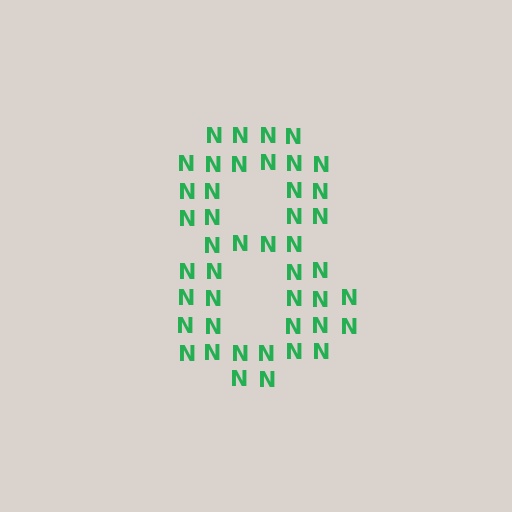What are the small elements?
The small elements are letter N's.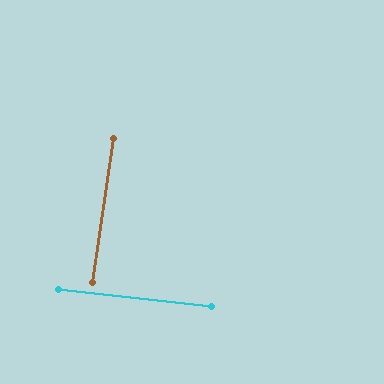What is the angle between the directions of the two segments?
Approximately 88 degrees.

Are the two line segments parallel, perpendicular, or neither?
Perpendicular — they meet at approximately 88°.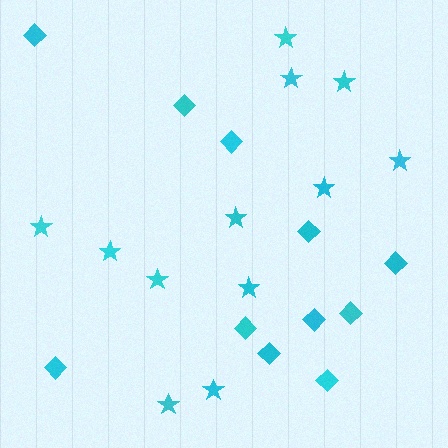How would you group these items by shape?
There are 2 groups: one group of diamonds (11) and one group of stars (12).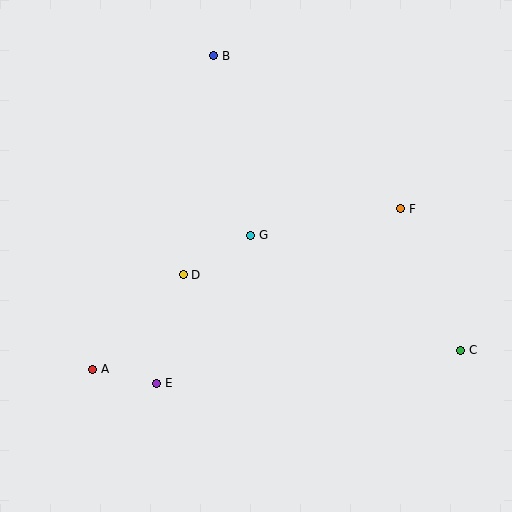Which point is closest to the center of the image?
Point G at (251, 236) is closest to the center.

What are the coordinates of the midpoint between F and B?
The midpoint between F and B is at (307, 132).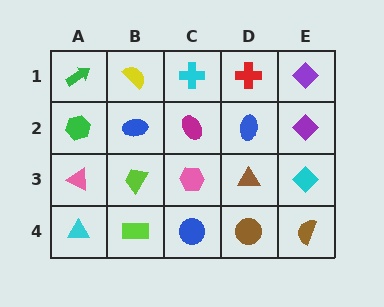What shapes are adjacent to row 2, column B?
A yellow semicircle (row 1, column B), a lime trapezoid (row 3, column B), a green hexagon (row 2, column A), a magenta ellipse (row 2, column C).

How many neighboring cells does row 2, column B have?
4.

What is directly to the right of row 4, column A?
A lime rectangle.